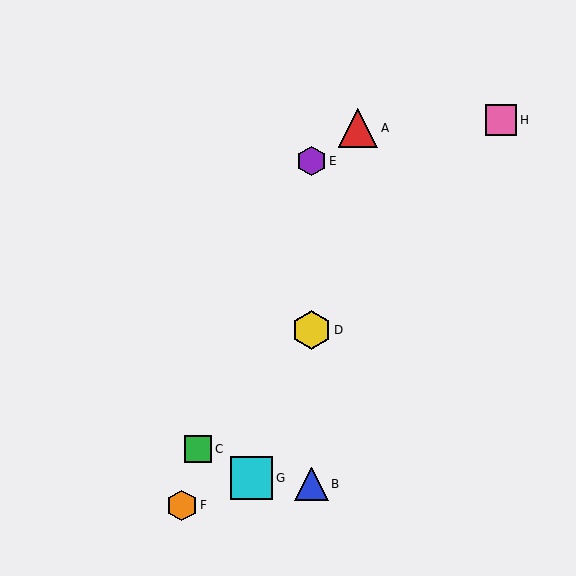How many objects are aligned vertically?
3 objects (B, D, E) are aligned vertically.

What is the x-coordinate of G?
Object G is at x≈252.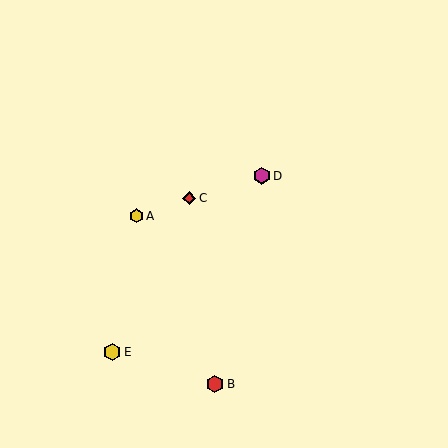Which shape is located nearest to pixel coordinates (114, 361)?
The yellow hexagon (labeled E) at (112, 352) is nearest to that location.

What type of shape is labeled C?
Shape C is a red diamond.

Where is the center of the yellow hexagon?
The center of the yellow hexagon is at (136, 216).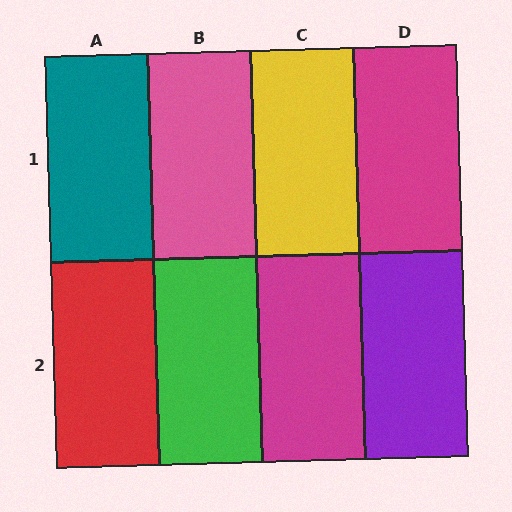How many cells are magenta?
2 cells are magenta.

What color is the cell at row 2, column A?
Red.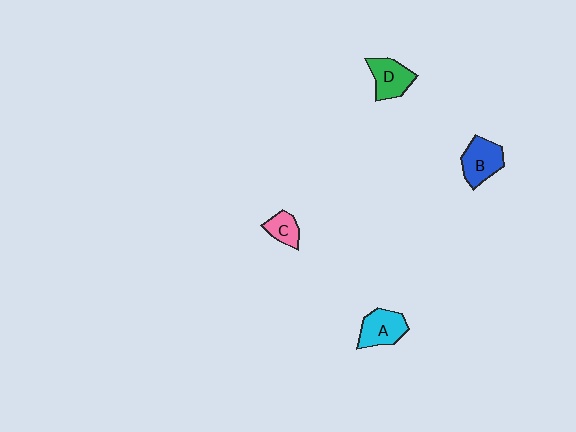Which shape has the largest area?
Shape B (blue).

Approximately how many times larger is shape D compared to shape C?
Approximately 1.6 times.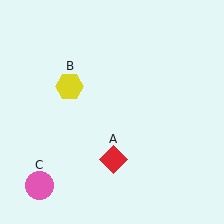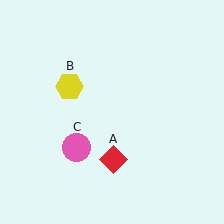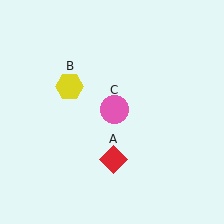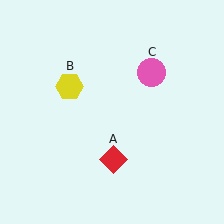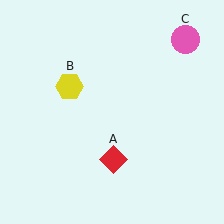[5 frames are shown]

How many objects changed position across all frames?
1 object changed position: pink circle (object C).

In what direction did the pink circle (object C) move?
The pink circle (object C) moved up and to the right.